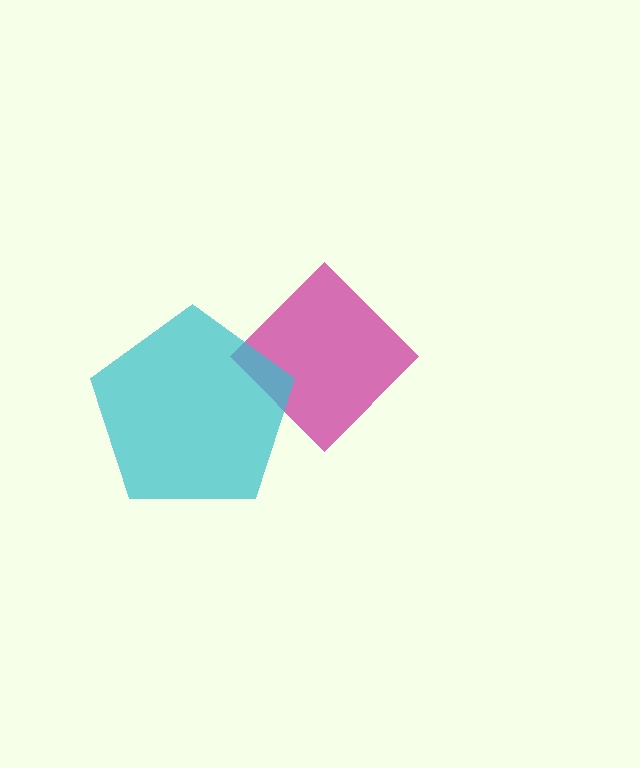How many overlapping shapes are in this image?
There are 2 overlapping shapes in the image.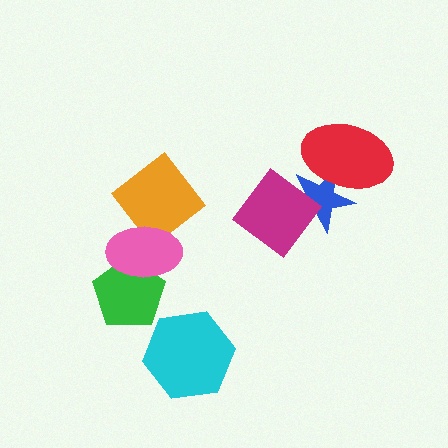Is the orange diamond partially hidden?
Yes, it is partially covered by another shape.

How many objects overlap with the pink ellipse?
2 objects overlap with the pink ellipse.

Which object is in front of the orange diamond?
The pink ellipse is in front of the orange diamond.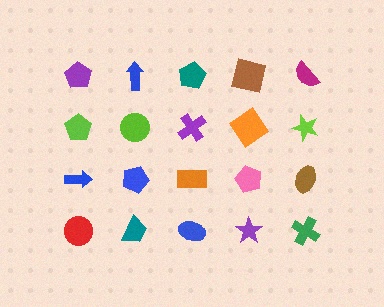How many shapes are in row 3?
5 shapes.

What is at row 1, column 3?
A teal pentagon.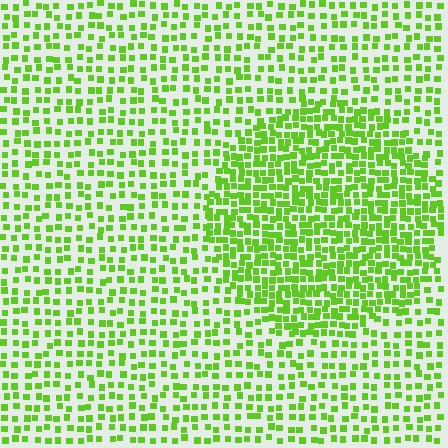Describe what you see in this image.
The image contains small lime elements arranged at two different densities. A circle-shaped region is visible where the elements are more densely packed than the surrounding area.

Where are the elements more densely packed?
The elements are more densely packed inside the circle boundary.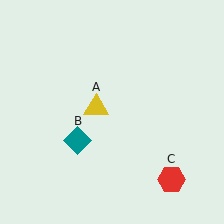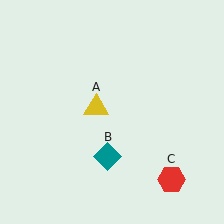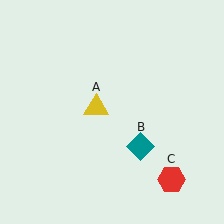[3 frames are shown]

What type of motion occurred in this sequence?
The teal diamond (object B) rotated counterclockwise around the center of the scene.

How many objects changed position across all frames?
1 object changed position: teal diamond (object B).